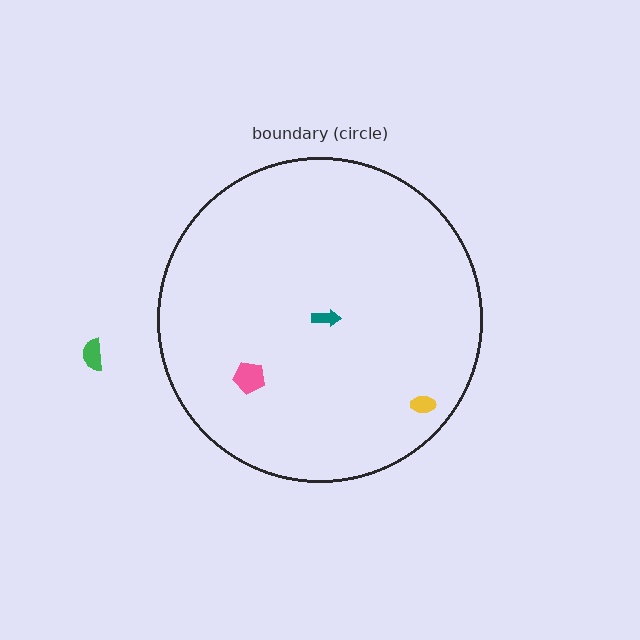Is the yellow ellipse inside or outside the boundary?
Inside.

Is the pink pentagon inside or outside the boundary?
Inside.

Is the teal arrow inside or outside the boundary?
Inside.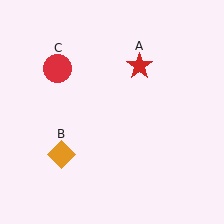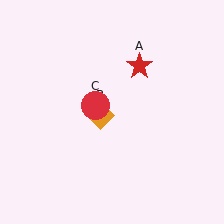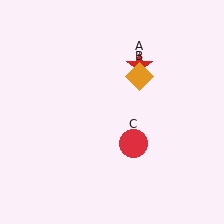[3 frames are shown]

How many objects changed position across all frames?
2 objects changed position: orange diamond (object B), red circle (object C).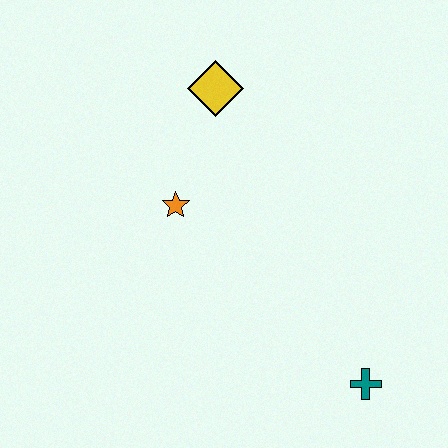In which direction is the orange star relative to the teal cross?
The orange star is to the left of the teal cross.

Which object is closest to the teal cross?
The orange star is closest to the teal cross.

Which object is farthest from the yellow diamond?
The teal cross is farthest from the yellow diamond.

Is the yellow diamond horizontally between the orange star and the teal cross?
Yes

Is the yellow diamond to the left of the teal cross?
Yes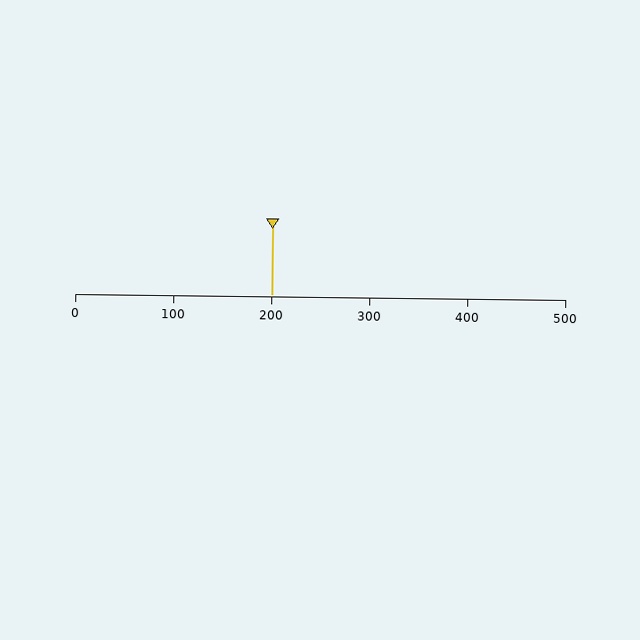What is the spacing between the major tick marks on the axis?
The major ticks are spaced 100 apart.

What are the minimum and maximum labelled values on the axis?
The axis runs from 0 to 500.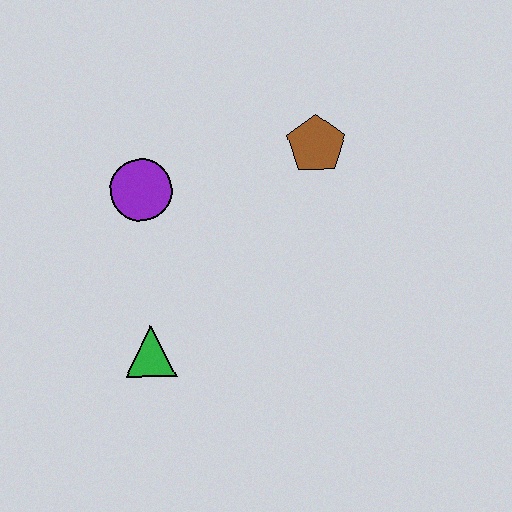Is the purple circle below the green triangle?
No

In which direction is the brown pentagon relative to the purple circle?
The brown pentagon is to the right of the purple circle.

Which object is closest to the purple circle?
The green triangle is closest to the purple circle.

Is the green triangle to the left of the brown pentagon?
Yes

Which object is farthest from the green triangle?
The brown pentagon is farthest from the green triangle.